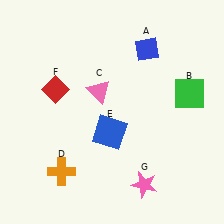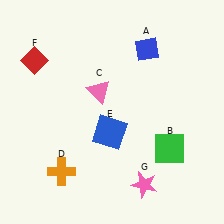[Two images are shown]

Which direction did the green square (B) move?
The green square (B) moved down.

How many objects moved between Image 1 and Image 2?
2 objects moved between the two images.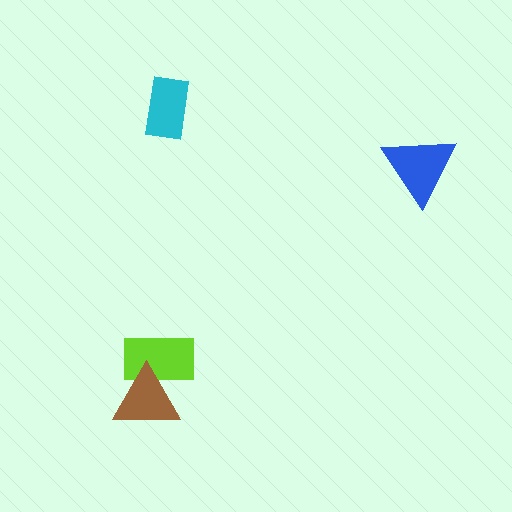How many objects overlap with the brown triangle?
1 object overlaps with the brown triangle.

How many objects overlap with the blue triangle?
0 objects overlap with the blue triangle.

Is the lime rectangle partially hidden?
Yes, it is partially covered by another shape.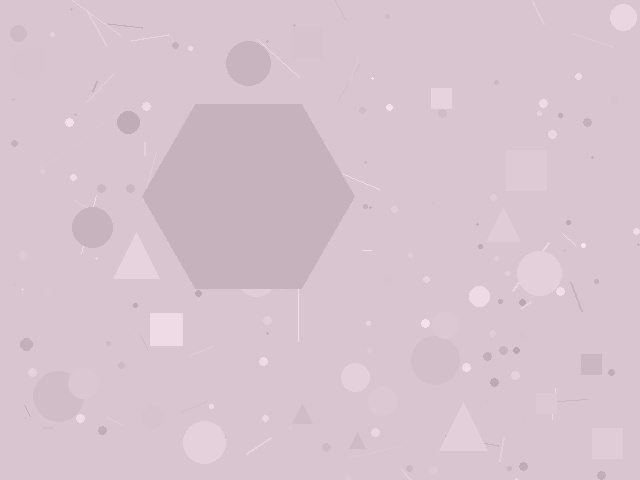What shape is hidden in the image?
A hexagon is hidden in the image.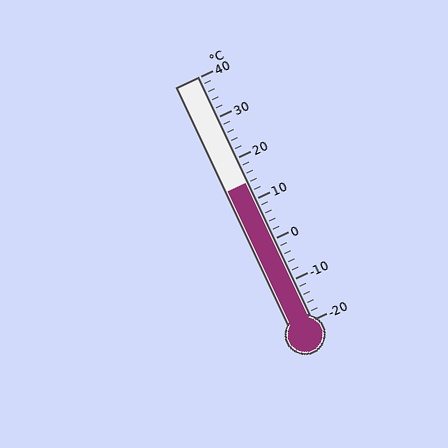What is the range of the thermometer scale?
The thermometer scale ranges from -20°C to 40°C.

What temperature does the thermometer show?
The thermometer shows approximately 14°C.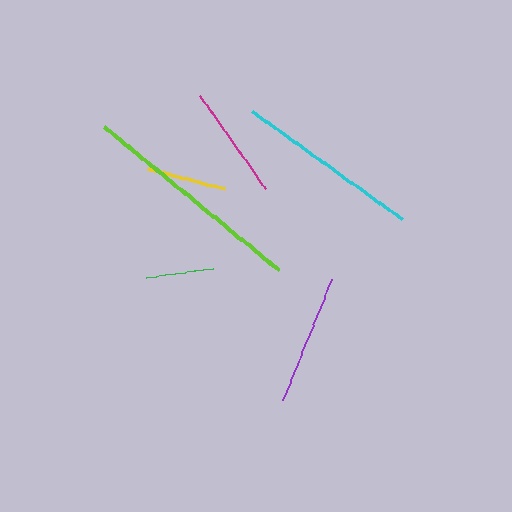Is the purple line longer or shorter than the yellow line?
The purple line is longer than the yellow line.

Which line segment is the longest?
The lime line is the longest at approximately 226 pixels.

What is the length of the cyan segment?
The cyan segment is approximately 184 pixels long.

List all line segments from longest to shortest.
From longest to shortest: lime, cyan, purple, magenta, yellow, green.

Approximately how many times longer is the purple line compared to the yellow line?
The purple line is approximately 1.6 times the length of the yellow line.